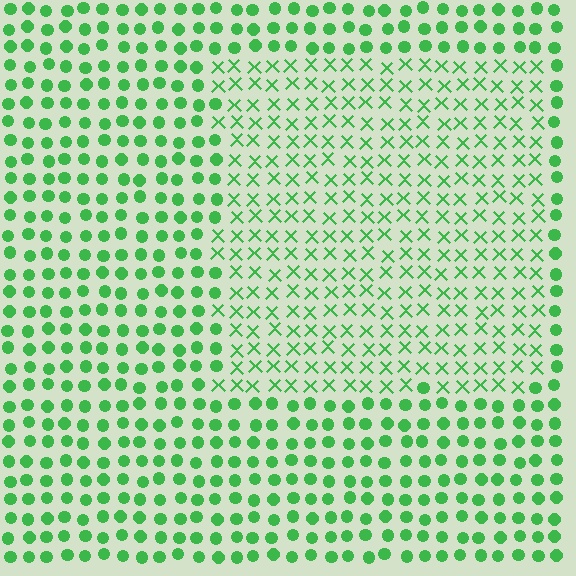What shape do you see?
I see a rectangle.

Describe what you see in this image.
The image is filled with small green elements arranged in a uniform grid. A rectangle-shaped region contains X marks, while the surrounding area contains circles. The boundary is defined purely by the change in element shape.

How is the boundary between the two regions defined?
The boundary is defined by a change in element shape: X marks inside vs. circles outside. All elements share the same color and spacing.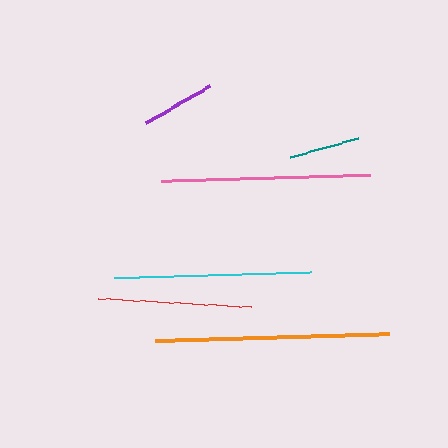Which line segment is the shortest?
The teal line is the shortest at approximately 71 pixels.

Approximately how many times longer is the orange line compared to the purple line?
The orange line is approximately 3.2 times the length of the purple line.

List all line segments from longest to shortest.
From longest to shortest: orange, pink, cyan, red, purple, teal.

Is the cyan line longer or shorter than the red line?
The cyan line is longer than the red line.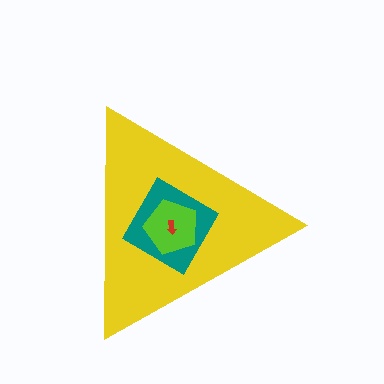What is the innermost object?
The red arrow.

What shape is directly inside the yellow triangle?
The teal diamond.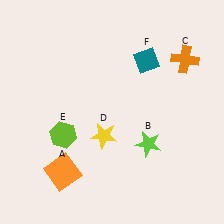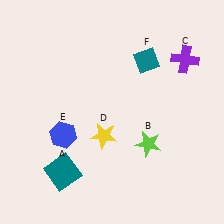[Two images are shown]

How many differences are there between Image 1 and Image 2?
There are 3 differences between the two images.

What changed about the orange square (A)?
In Image 1, A is orange. In Image 2, it changed to teal.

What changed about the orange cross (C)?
In Image 1, C is orange. In Image 2, it changed to purple.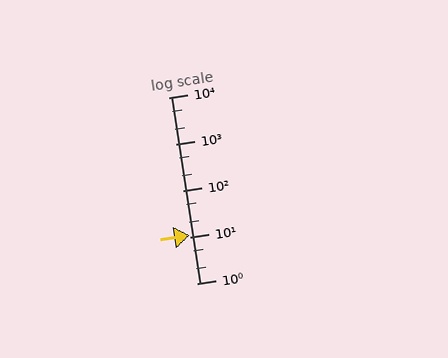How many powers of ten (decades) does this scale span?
The scale spans 4 decades, from 1 to 10000.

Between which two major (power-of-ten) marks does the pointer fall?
The pointer is between 10 and 100.